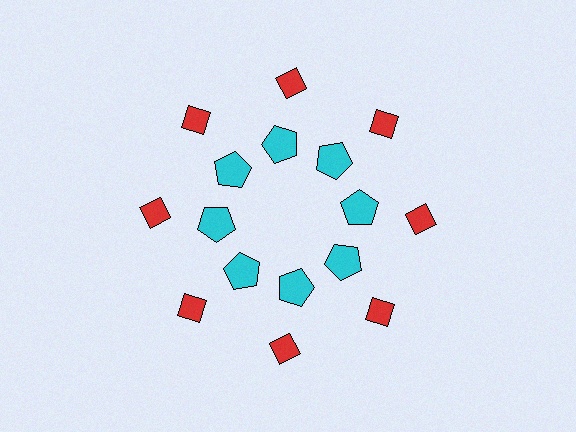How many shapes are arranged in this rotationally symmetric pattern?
There are 16 shapes, arranged in 8 groups of 2.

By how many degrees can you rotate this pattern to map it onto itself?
The pattern maps onto itself every 45 degrees of rotation.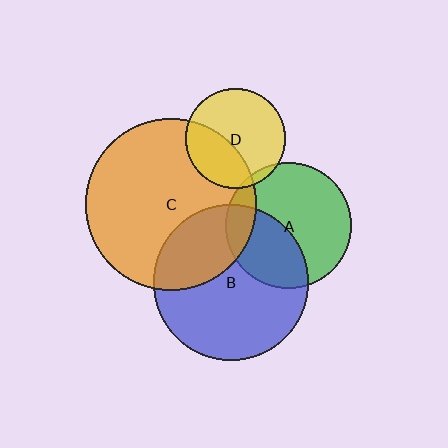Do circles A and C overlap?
Yes.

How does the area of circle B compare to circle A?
Approximately 1.5 times.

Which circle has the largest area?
Circle C (orange).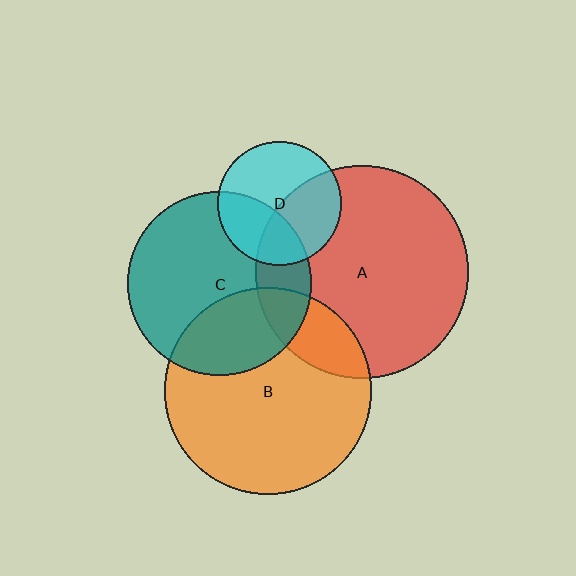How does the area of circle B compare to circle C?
Approximately 1.3 times.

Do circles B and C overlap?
Yes.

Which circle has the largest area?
Circle A (red).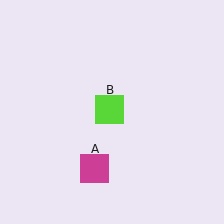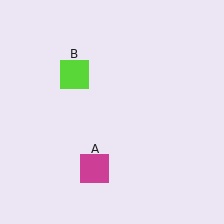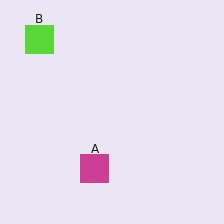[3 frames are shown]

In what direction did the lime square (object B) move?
The lime square (object B) moved up and to the left.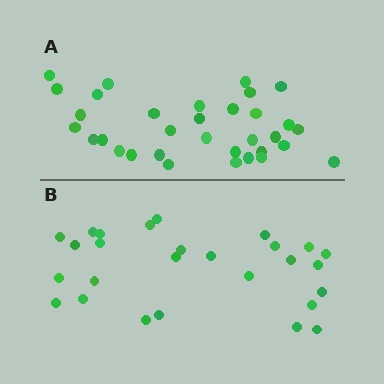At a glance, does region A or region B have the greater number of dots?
Region A (the top region) has more dots.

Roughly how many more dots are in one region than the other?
Region A has about 6 more dots than region B.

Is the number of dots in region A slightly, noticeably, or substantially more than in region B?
Region A has only slightly more — the two regions are fairly close. The ratio is roughly 1.2 to 1.